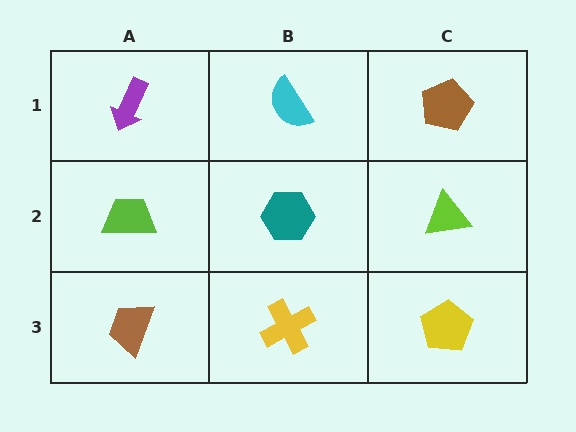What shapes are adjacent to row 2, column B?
A cyan semicircle (row 1, column B), a yellow cross (row 3, column B), a lime trapezoid (row 2, column A), a lime triangle (row 2, column C).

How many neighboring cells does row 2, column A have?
3.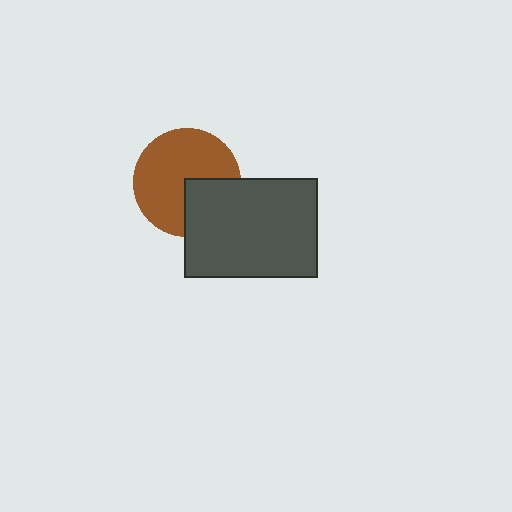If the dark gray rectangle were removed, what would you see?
You would see the complete brown circle.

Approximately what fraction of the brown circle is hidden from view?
Roughly 30% of the brown circle is hidden behind the dark gray rectangle.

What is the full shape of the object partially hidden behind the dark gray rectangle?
The partially hidden object is a brown circle.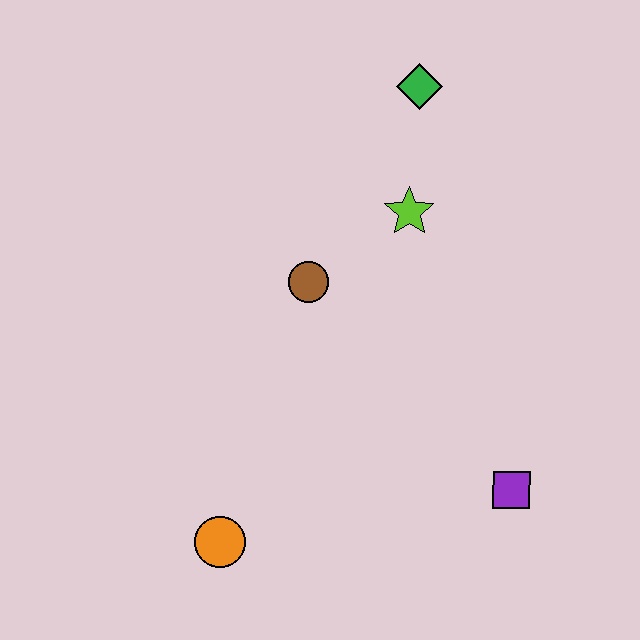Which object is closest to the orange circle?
The brown circle is closest to the orange circle.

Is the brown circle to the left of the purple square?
Yes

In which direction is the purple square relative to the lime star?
The purple square is below the lime star.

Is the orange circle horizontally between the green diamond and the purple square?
No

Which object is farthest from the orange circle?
The green diamond is farthest from the orange circle.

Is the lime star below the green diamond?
Yes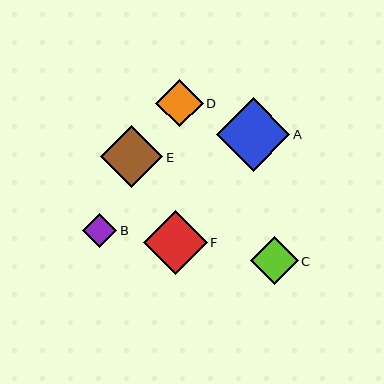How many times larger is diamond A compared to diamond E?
Diamond A is approximately 1.2 times the size of diamond E.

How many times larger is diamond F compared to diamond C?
Diamond F is approximately 1.3 times the size of diamond C.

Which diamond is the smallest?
Diamond B is the smallest with a size of approximately 34 pixels.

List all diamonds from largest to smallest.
From largest to smallest: A, F, E, C, D, B.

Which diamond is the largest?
Diamond A is the largest with a size of approximately 73 pixels.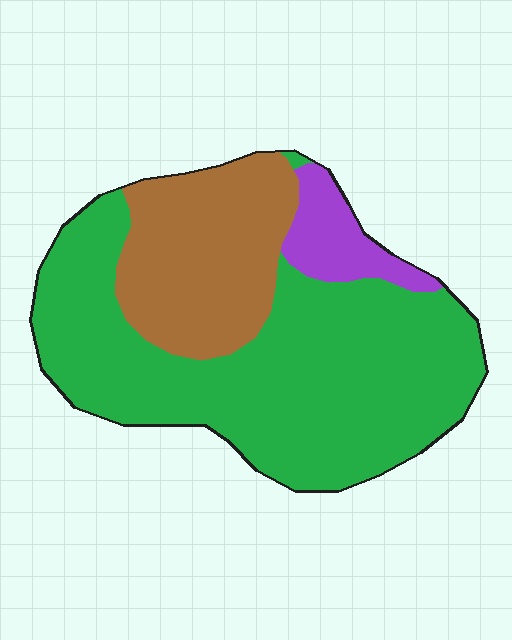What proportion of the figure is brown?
Brown covers 27% of the figure.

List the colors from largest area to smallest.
From largest to smallest: green, brown, purple.